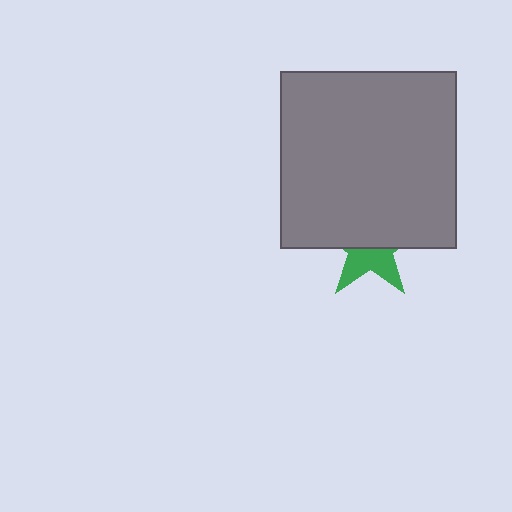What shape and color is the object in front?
The object in front is a gray square.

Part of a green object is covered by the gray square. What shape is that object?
It is a star.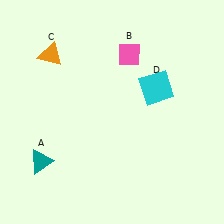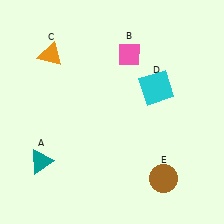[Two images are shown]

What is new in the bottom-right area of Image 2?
A brown circle (E) was added in the bottom-right area of Image 2.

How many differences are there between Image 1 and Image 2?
There is 1 difference between the two images.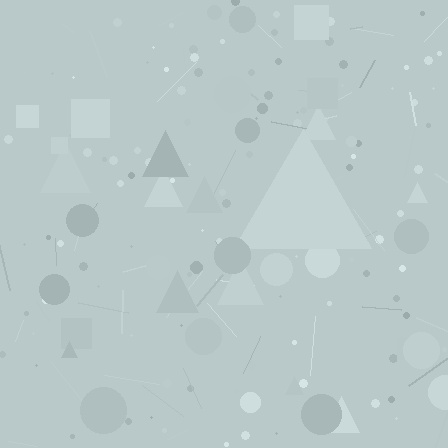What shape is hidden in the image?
A triangle is hidden in the image.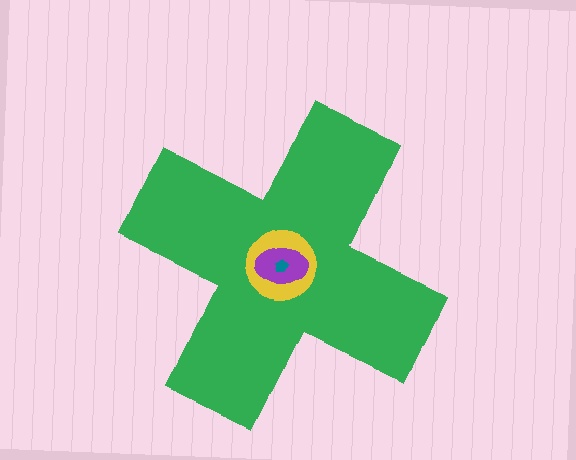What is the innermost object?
The teal pentagon.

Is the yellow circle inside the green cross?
Yes.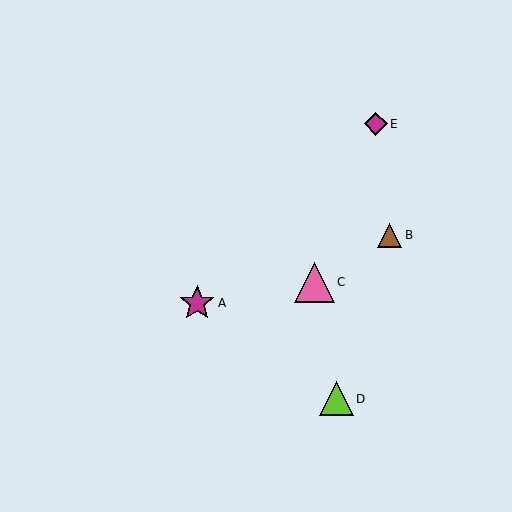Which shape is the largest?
The pink triangle (labeled C) is the largest.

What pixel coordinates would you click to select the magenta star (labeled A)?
Click at (197, 303) to select the magenta star A.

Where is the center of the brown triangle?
The center of the brown triangle is at (390, 235).